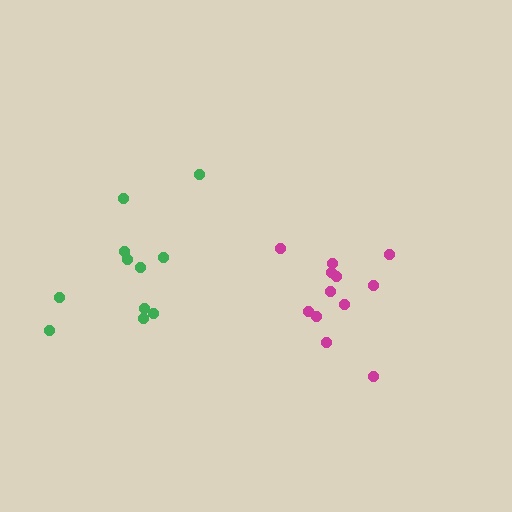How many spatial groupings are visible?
There are 2 spatial groupings.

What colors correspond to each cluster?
The clusters are colored: magenta, green.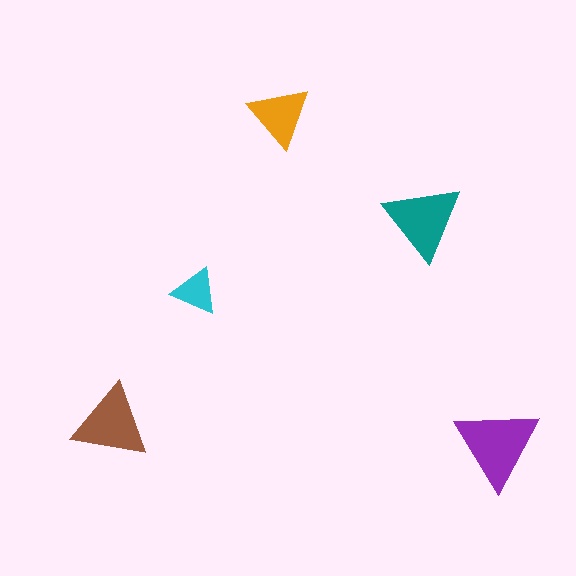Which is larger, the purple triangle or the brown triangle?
The purple one.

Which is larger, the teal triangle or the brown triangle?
The teal one.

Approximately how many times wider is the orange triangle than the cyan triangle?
About 1.5 times wider.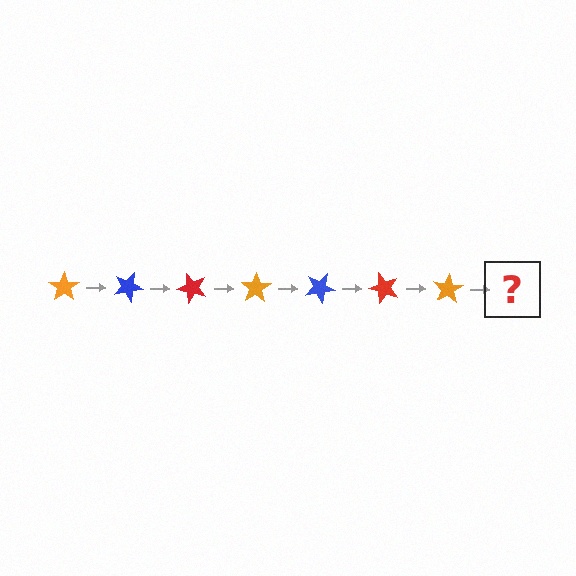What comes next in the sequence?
The next element should be a blue star, rotated 175 degrees from the start.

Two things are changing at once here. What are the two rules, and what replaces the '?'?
The two rules are that it rotates 25 degrees each step and the color cycles through orange, blue, and red. The '?' should be a blue star, rotated 175 degrees from the start.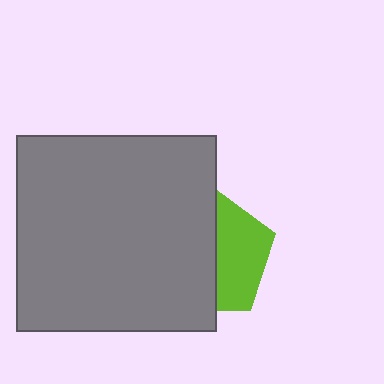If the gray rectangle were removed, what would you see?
You would see the complete lime pentagon.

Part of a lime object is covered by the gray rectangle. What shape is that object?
It is a pentagon.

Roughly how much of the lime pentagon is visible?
A small part of it is visible (roughly 42%).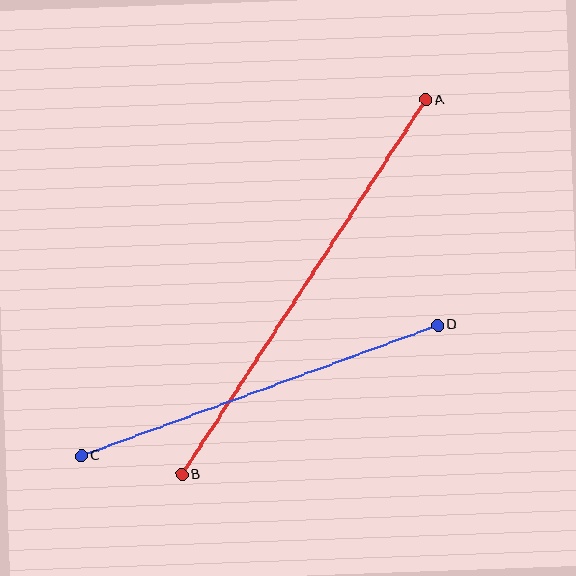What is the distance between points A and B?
The distance is approximately 447 pixels.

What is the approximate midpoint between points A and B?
The midpoint is at approximately (304, 287) pixels.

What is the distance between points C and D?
The distance is approximately 380 pixels.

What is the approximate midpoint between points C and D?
The midpoint is at approximately (259, 390) pixels.